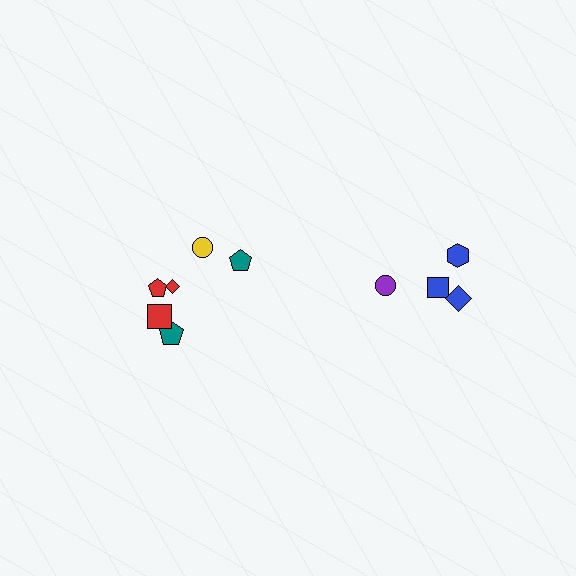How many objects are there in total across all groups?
There are 10 objects.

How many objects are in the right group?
There are 4 objects.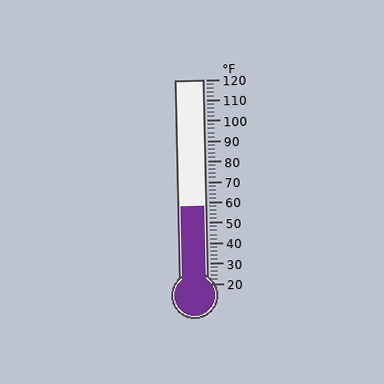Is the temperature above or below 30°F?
The temperature is above 30°F.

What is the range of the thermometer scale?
The thermometer scale ranges from 20°F to 120°F.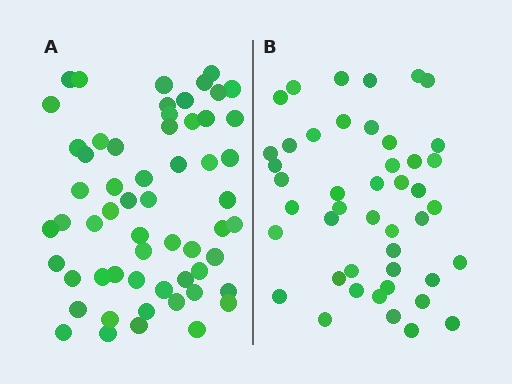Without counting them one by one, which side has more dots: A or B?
Region A (the left region) has more dots.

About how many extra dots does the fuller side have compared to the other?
Region A has approximately 15 more dots than region B.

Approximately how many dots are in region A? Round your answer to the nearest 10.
About 60 dots. (The exact count is 58, which rounds to 60.)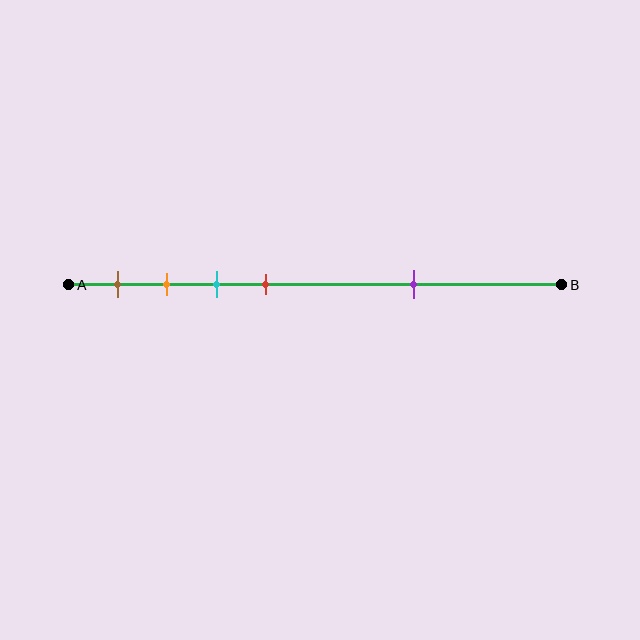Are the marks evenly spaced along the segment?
No, the marks are not evenly spaced.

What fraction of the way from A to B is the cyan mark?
The cyan mark is approximately 30% (0.3) of the way from A to B.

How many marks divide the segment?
There are 5 marks dividing the segment.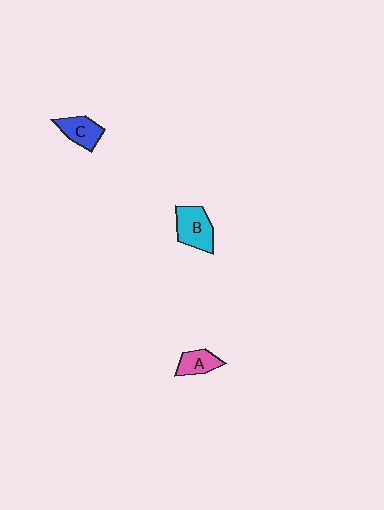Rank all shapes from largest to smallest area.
From largest to smallest: B (cyan), C (blue), A (pink).